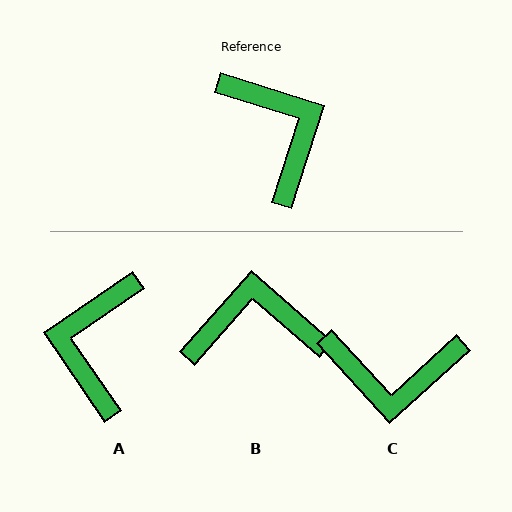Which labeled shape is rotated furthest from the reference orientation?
A, about 142 degrees away.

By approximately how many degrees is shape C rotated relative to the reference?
Approximately 120 degrees clockwise.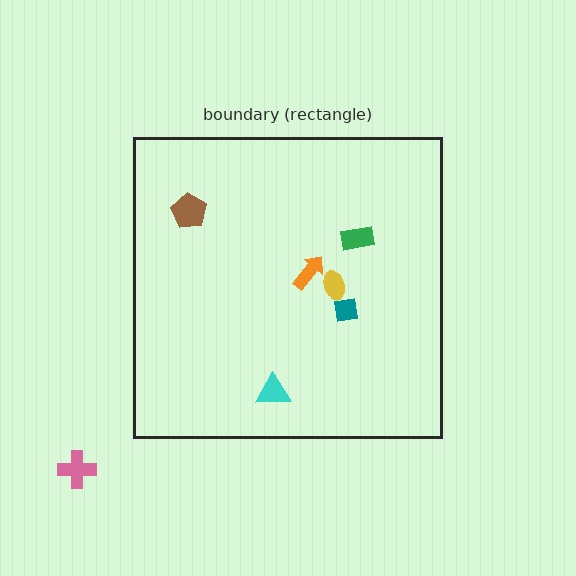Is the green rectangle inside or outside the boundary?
Inside.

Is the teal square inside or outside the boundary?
Inside.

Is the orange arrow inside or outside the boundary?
Inside.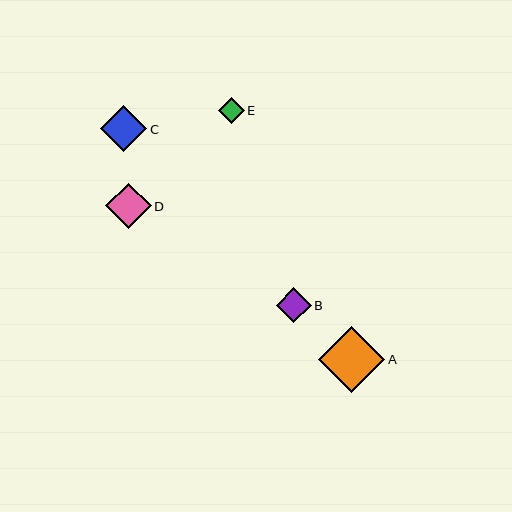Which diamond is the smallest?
Diamond E is the smallest with a size of approximately 26 pixels.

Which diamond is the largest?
Diamond A is the largest with a size of approximately 66 pixels.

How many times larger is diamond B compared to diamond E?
Diamond B is approximately 1.3 times the size of diamond E.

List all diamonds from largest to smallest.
From largest to smallest: A, C, D, B, E.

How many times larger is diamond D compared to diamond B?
Diamond D is approximately 1.3 times the size of diamond B.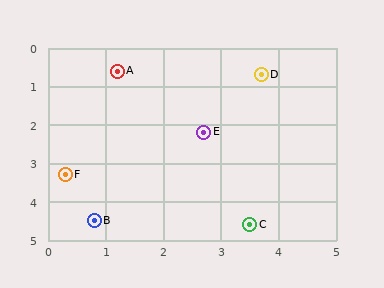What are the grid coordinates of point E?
Point E is at approximately (2.7, 2.2).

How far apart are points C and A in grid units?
Points C and A are about 4.6 grid units apart.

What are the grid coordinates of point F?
Point F is at approximately (0.3, 3.3).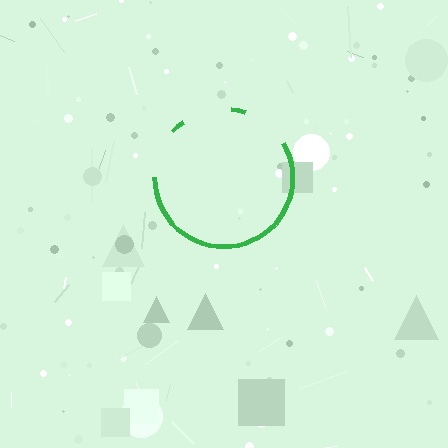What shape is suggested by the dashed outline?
The dashed outline suggests a circle.